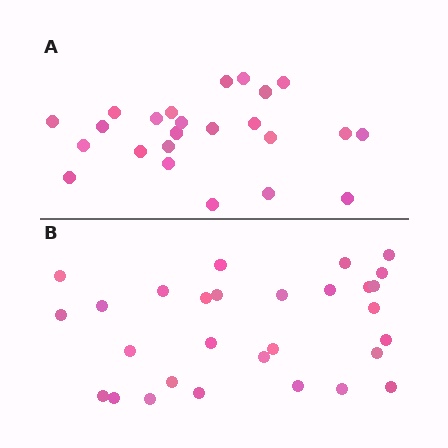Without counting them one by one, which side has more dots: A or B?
Region B (the bottom region) has more dots.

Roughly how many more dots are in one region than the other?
Region B has about 5 more dots than region A.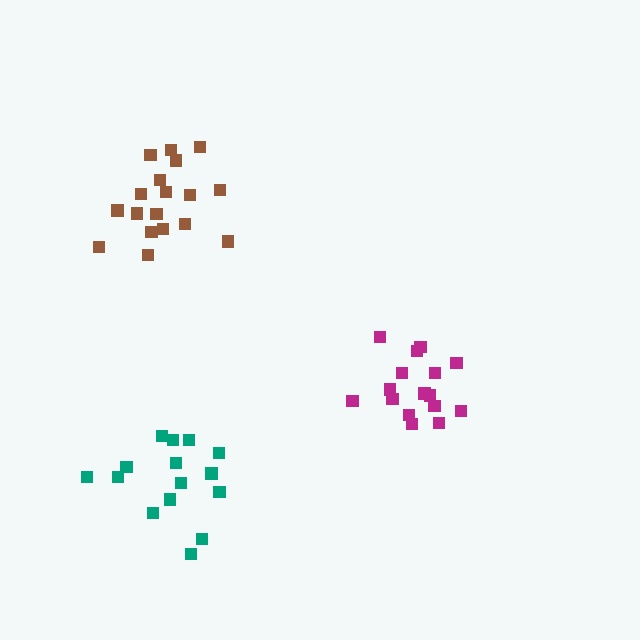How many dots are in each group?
Group 1: 19 dots, Group 2: 16 dots, Group 3: 15 dots (50 total).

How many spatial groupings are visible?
There are 3 spatial groupings.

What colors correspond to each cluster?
The clusters are colored: brown, magenta, teal.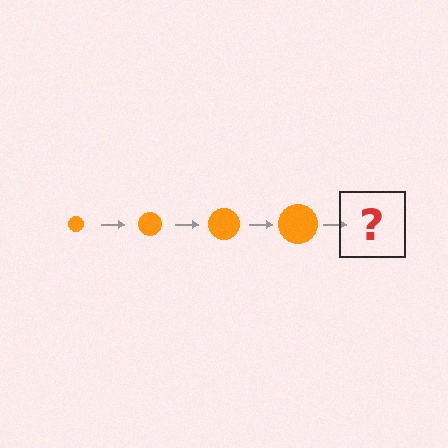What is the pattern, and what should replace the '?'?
The pattern is that the circle gets progressively larger each step. The '?' should be an orange circle, larger than the previous one.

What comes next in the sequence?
The next element should be an orange circle, larger than the previous one.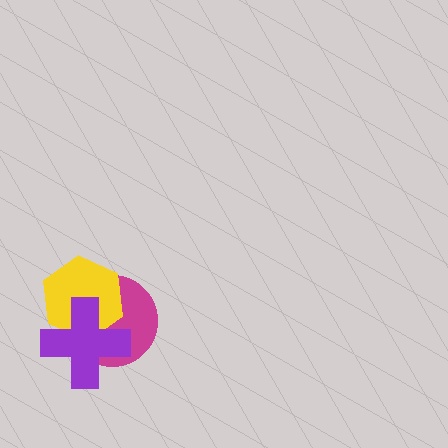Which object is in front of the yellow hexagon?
The purple cross is in front of the yellow hexagon.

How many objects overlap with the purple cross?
2 objects overlap with the purple cross.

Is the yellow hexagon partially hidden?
Yes, it is partially covered by another shape.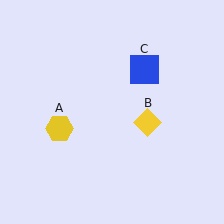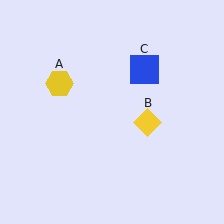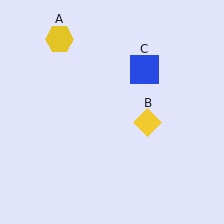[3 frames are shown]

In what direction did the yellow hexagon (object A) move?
The yellow hexagon (object A) moved up.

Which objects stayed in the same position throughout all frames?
Yellow diamond (object B) and blue square (object C) remained stationary.